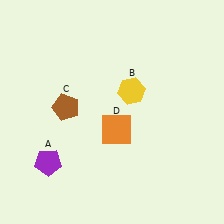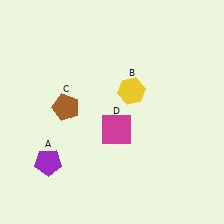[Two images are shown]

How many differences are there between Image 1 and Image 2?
There is 1 difference between the two images.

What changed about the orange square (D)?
In Image 1, D is orange. In Image 2, it changed to magenta.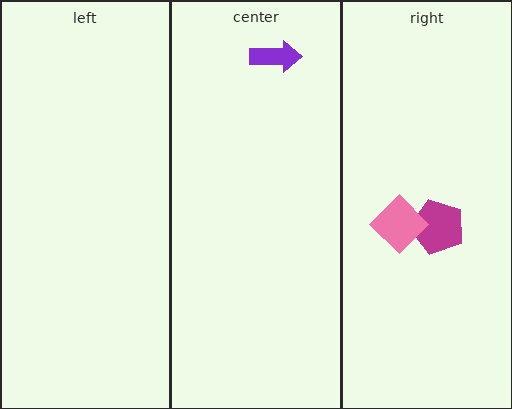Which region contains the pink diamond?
The right region.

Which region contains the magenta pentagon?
The right region.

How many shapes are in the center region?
1.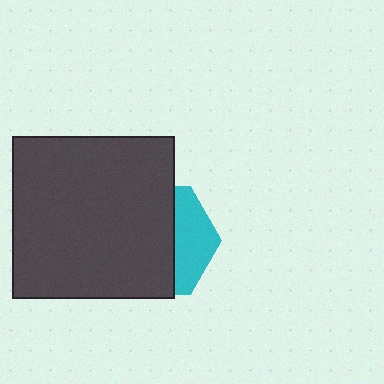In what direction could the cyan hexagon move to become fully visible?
The cyan hexagon could move right. That would shift it out from behind the dark gray square entirely.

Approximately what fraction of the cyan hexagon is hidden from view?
Roughly 67% of the cyan hexagon is hidden behind the dark gray square.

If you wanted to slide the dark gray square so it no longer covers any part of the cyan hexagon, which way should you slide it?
Slide it left — that is the most direct way to separate the two shapes.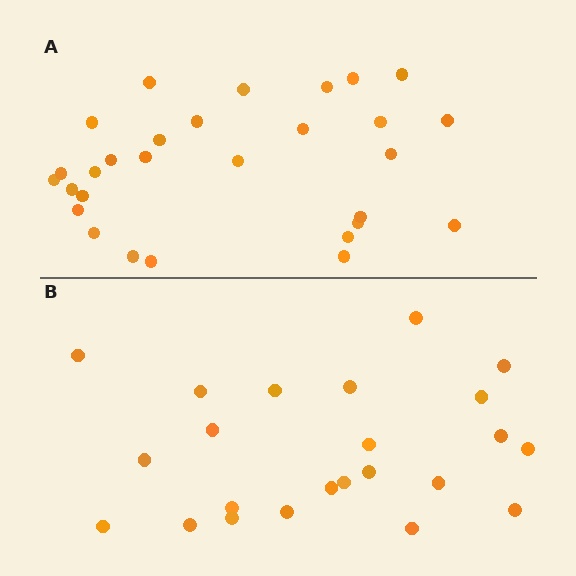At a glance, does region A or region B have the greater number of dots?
Region A (the top region) has more dots.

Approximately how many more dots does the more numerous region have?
Region A has about 6 more dots than region B.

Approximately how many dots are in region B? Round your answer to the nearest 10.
About 20 dots. (The exact count is 23, which rounds to 20.)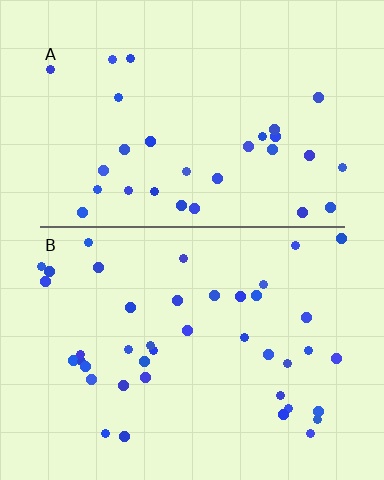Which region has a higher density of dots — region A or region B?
B (the bottom).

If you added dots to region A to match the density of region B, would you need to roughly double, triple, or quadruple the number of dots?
Approximately double.